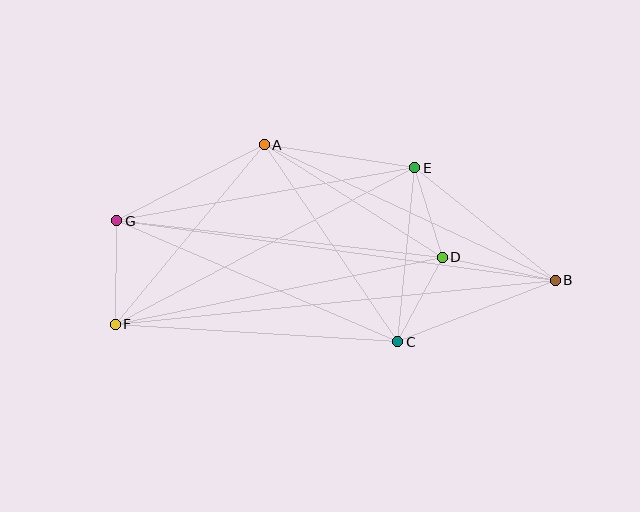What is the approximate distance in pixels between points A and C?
The distance between A and C is approximately 238 pixels.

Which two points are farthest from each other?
Points B and G are farthest from each other.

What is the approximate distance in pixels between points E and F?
The distance between E and F is approximately 338 pixels.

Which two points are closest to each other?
Points D and E are closest to each other.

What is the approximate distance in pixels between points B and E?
The distance between B and E is approximately 180 pixels.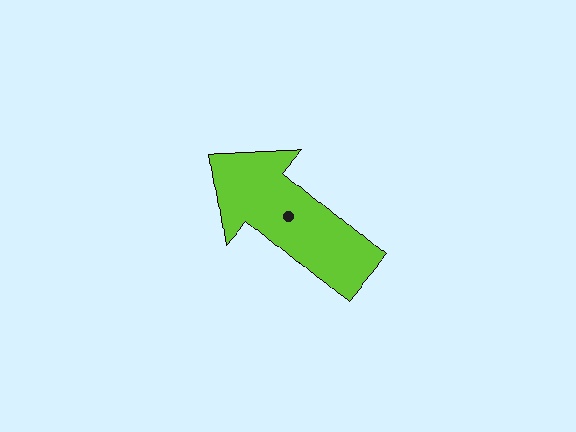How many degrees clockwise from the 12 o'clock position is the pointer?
Approximately 310 degrees.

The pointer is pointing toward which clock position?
Roughly 10 o'clock.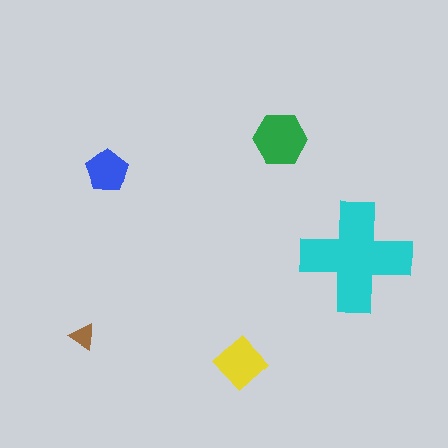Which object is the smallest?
The brown triangle.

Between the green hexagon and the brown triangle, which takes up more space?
The green hexagon.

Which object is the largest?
The cyan cross.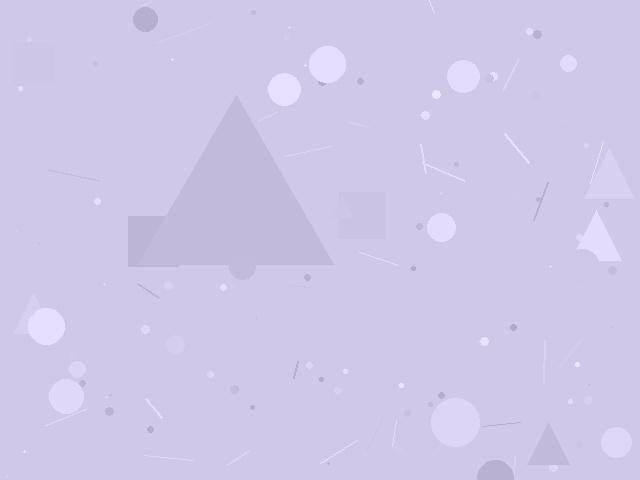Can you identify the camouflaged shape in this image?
The camouflaged shape is a triangle.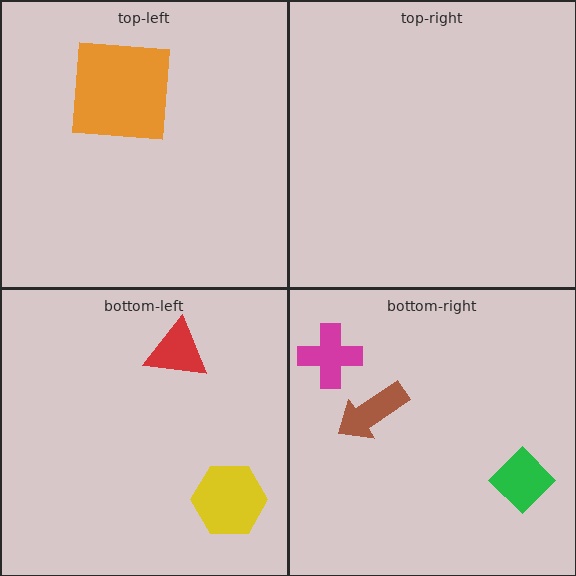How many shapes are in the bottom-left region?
2.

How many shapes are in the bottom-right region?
3.